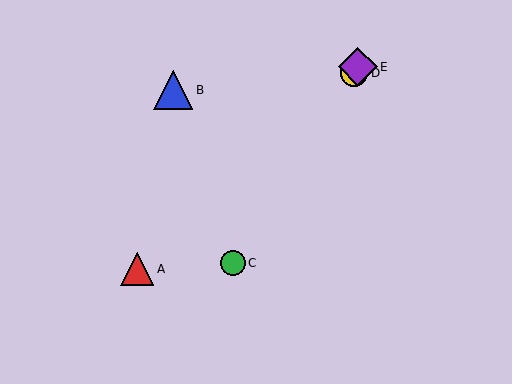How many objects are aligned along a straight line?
3 objects (C, D, E) are aligned along a straight line.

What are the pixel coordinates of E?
Object E is at (358, 67).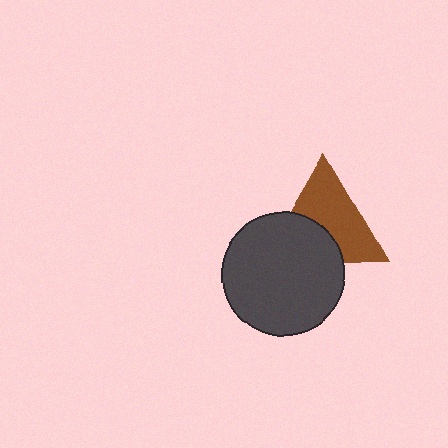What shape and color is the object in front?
The object in front is a dark gray circle.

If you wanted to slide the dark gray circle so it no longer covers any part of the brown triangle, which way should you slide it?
Slide it down — that is the most direct way to separate the two shapes.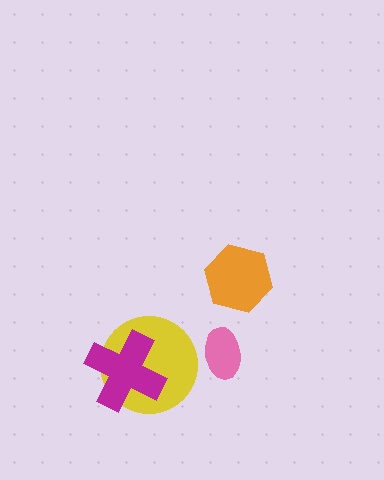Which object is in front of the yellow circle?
The magenta cross is in front of the yellow circle.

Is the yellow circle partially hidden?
Yes, it is partially covered by another shape.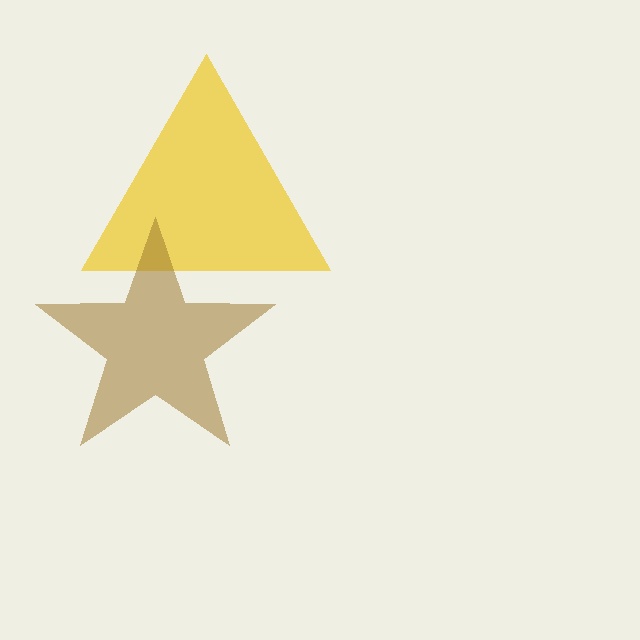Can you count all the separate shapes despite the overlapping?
Yes, there are 2 separate shapes.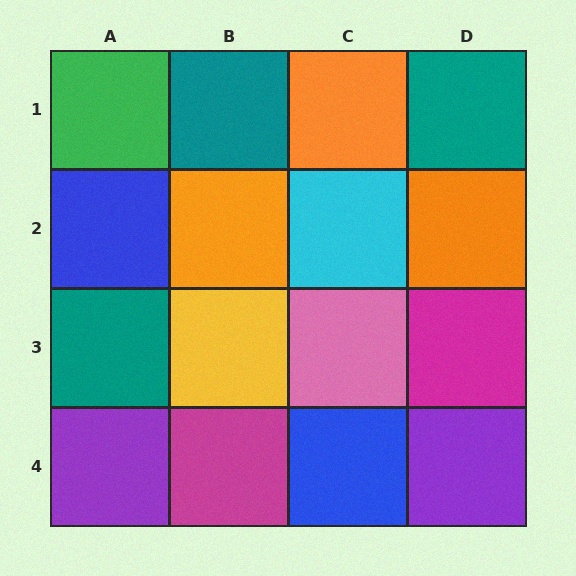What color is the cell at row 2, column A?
Blue.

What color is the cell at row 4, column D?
Purple.